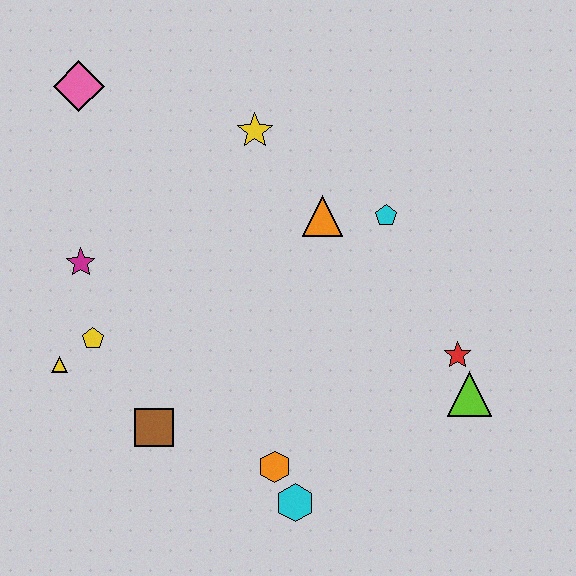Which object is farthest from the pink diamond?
The lime triangle is farthest from the pink diamond.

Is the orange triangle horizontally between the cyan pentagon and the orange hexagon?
Yes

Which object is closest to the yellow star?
The orange triangle is closest to the yellow star.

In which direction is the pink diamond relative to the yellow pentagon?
The pink diamond is above the yellow pentagon.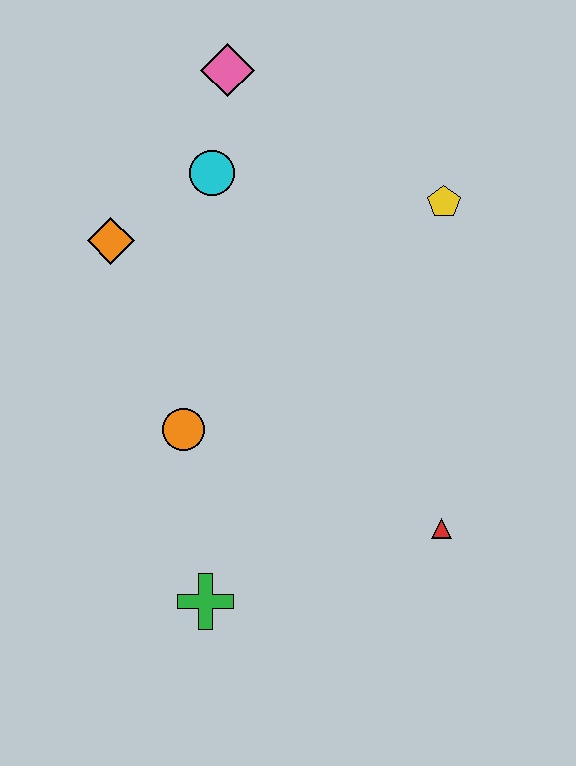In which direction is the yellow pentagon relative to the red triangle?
The yellow pentagon is above the red triangle.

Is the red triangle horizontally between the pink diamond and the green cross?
No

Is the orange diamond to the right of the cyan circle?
No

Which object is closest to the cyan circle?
The pink diamond is closest to the cyan circle.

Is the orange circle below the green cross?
No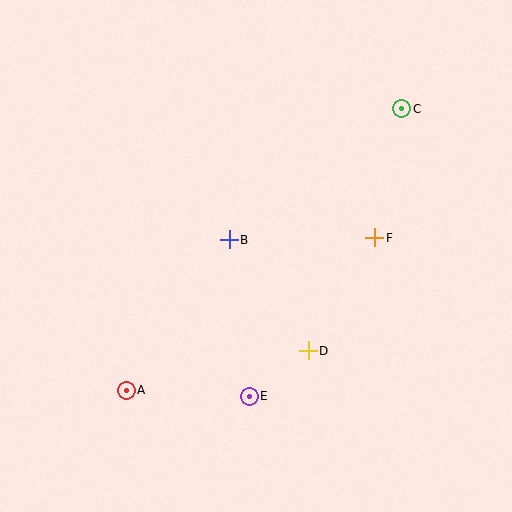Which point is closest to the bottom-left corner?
Point A is closest to the bottom-left corner.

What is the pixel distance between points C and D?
The distance between C and D is 259 pixels.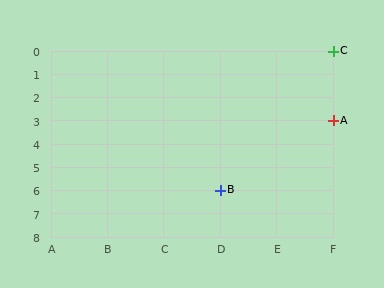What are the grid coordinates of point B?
Point B is at grid coordinates (D, 6).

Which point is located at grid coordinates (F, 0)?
Point C is at (F, 0).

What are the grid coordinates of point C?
Point C is at grid coordinates (F, 0).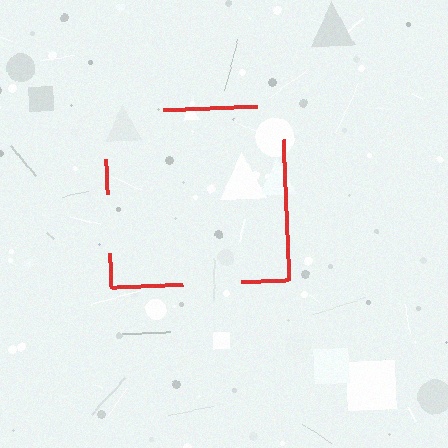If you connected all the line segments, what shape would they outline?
They would outline a square.